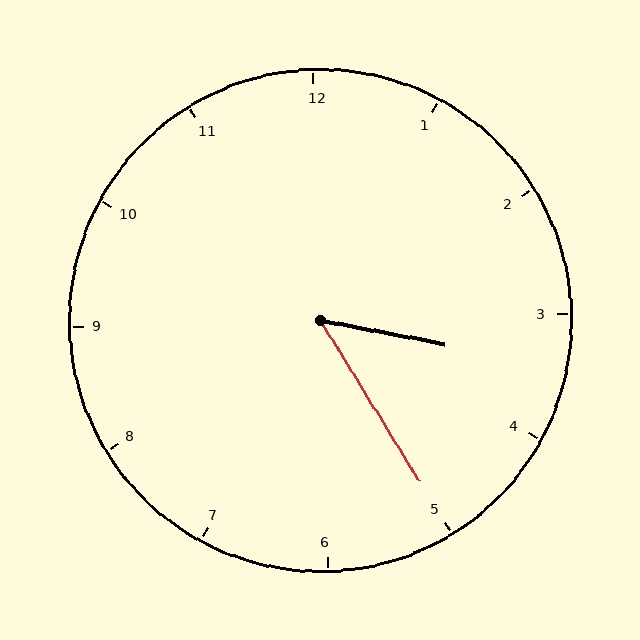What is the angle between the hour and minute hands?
Approximately 48 degrees.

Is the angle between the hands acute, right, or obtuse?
It is acute.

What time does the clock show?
3:25.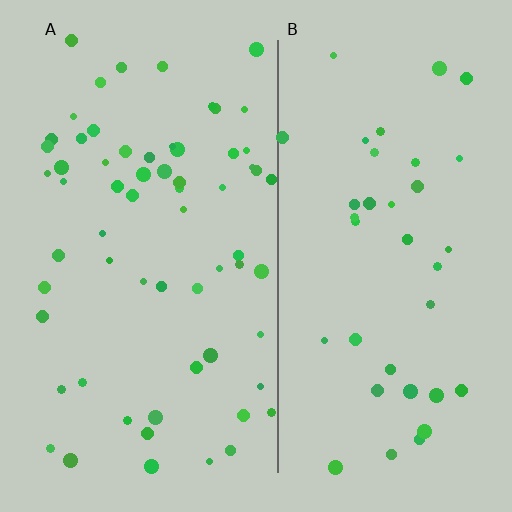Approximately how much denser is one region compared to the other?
Approximately 1.7× — region A over region B.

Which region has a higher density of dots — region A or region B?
A (the left).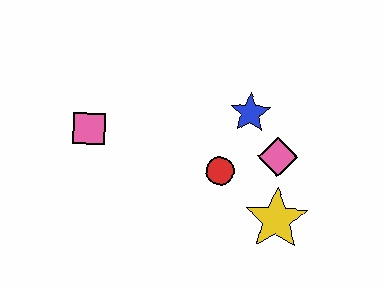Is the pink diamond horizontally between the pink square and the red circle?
No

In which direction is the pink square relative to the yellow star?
The pink square is to the left of the yellow star.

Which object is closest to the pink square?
The red circle is closest to the pink square.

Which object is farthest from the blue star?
The pink square is farthest from the blue star.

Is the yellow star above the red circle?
No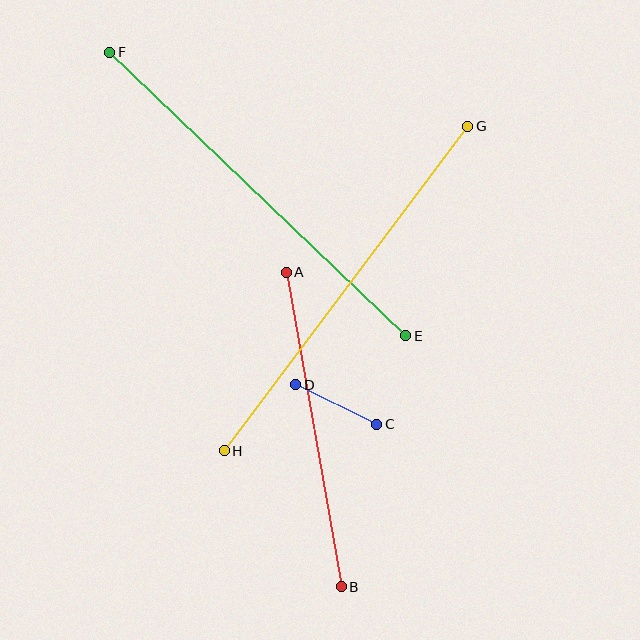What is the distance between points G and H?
The distance is approximately 406 pixels.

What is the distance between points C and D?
The distance is approximately 90 pixels.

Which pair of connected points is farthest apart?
Points E and F are farthest apart.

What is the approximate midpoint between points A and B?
The midpoint is at approximately (314, 430) pixels.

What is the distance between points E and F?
The distance is approximately 410 pixels.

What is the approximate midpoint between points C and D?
The midpoint is at approximately (336, 405) pixels.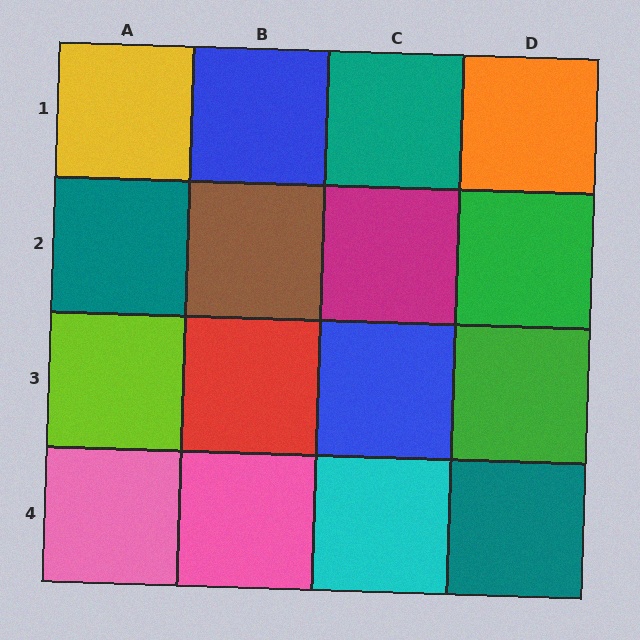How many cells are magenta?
1 cell is magenta.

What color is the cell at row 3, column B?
Red.